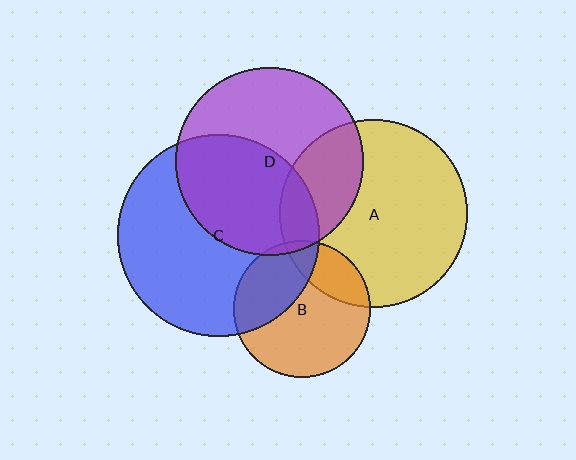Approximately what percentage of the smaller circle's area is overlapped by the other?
Approximately 35%.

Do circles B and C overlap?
Yes.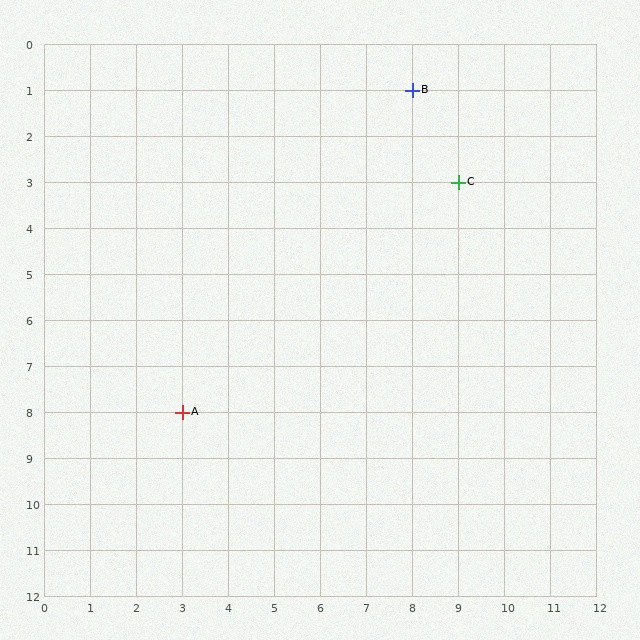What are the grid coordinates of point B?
Point B is at grid coordinates (8, 1).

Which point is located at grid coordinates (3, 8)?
Point A is at (3, 8).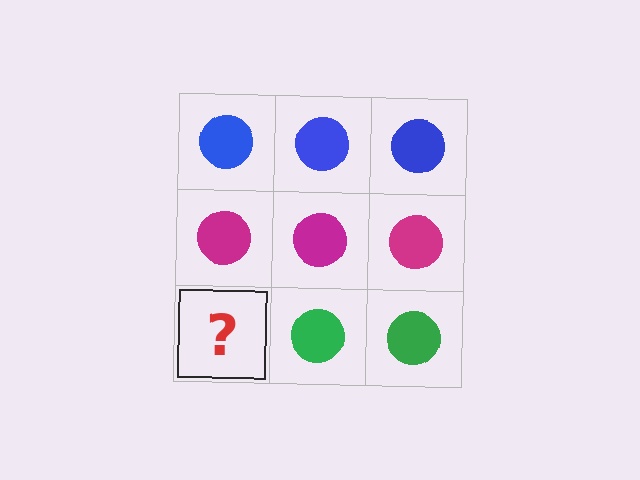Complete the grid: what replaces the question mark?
The question mark should be replaced with a green circle.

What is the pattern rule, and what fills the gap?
The rule is that each row has a consistent color. The gap should be filled with a green circle.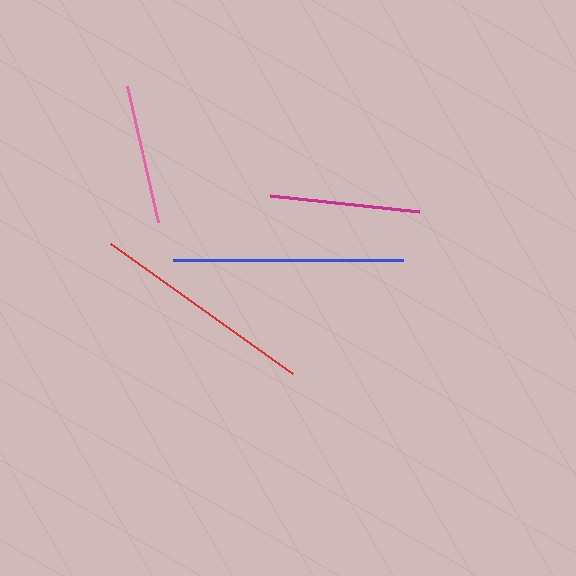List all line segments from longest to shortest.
From longest to shortest: blue, red, magenta, pink.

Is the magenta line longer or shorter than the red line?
The red line is longer than the magenta line.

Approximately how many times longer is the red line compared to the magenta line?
The red line is approximately 1.5 times the length of the magenta line.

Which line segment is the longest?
The blue line is the longest at approximately 230 pixels.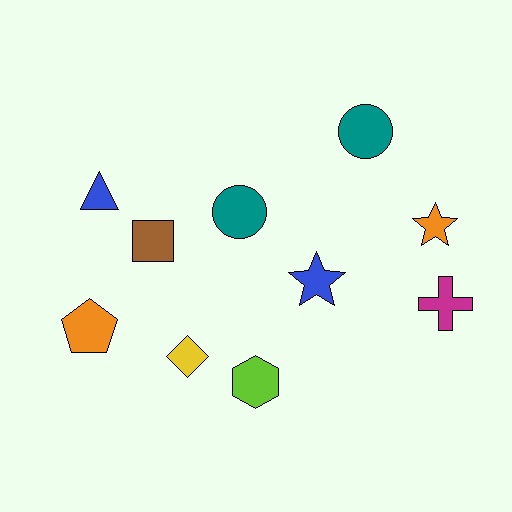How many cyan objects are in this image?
There are no cyan objects.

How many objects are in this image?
There are 10 objects.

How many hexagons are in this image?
There is 1 hexagon.